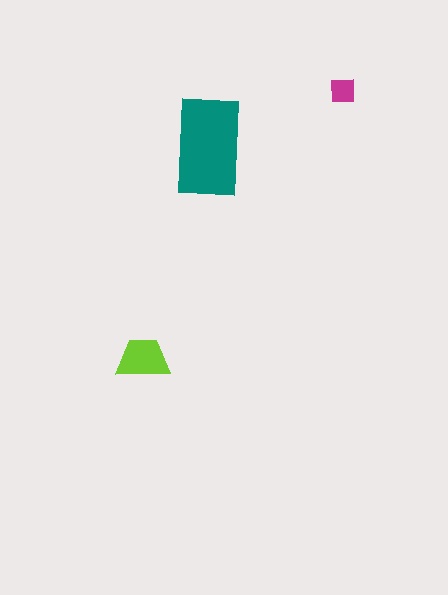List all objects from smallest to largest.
The magenta square, the lime trapezoid, the teal rectangle.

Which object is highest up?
The magenta square is topmost.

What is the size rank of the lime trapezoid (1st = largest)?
2nd.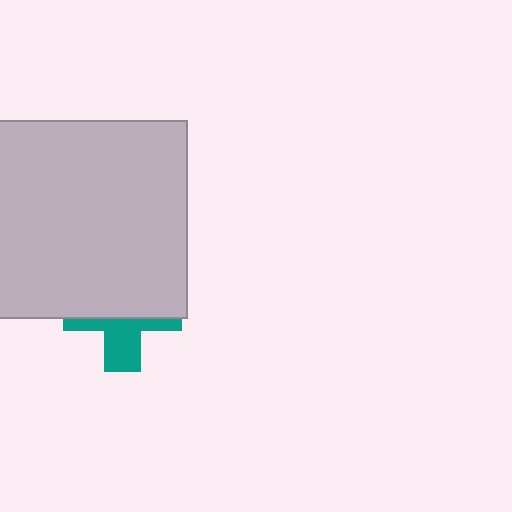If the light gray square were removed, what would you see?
You would see the complete teal cross.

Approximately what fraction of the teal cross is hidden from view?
Roughly 60% of the teal cross is hidden behind the light gray square.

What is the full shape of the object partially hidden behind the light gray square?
The partially hidden object is a teal cross.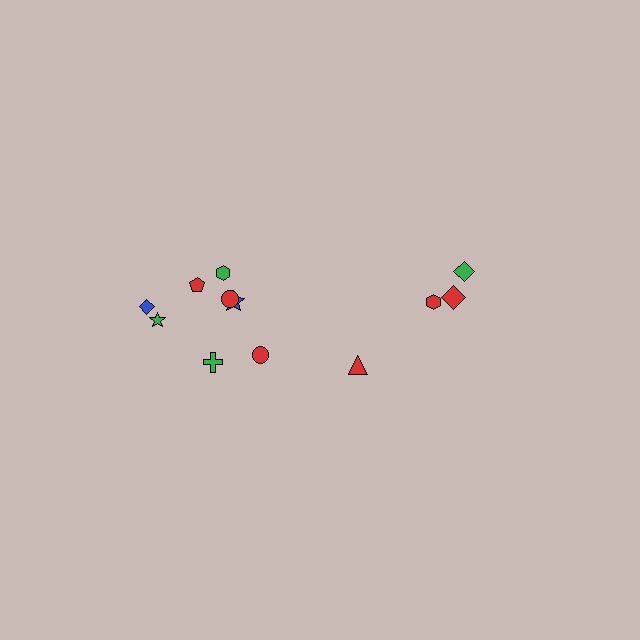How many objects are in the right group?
There are 4 objects.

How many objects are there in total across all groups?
There are 12 objects.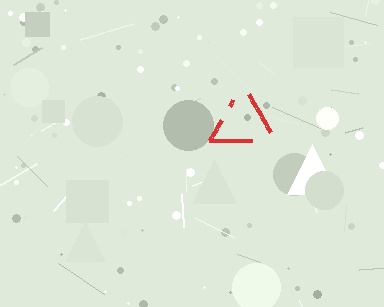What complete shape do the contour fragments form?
The contour fragments form a triangle.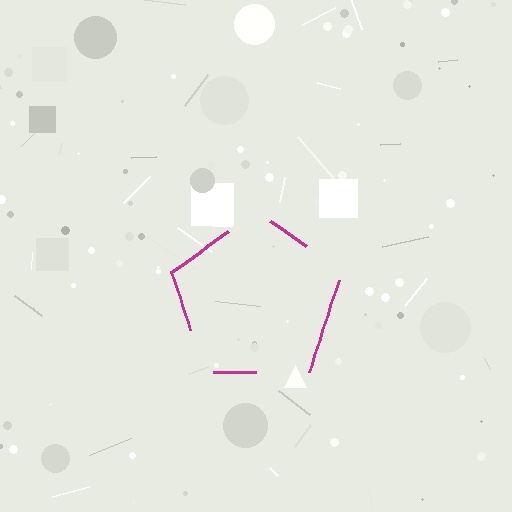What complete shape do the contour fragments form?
The contour fragments form a pentagon.